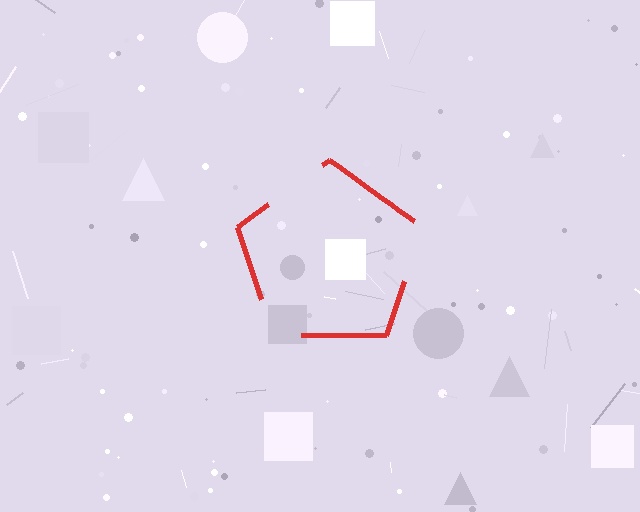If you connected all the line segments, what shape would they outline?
They would outline a pentagon.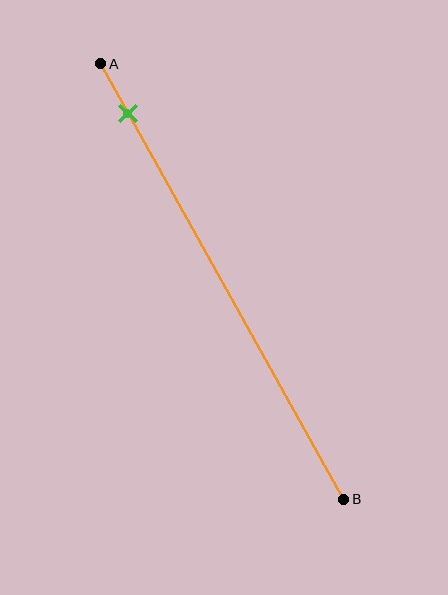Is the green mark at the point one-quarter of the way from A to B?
No, the mark is at about 10% from A, not at the 25% one-quarter point.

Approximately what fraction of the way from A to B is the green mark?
The green mark is approximately 10% of the way from A to B.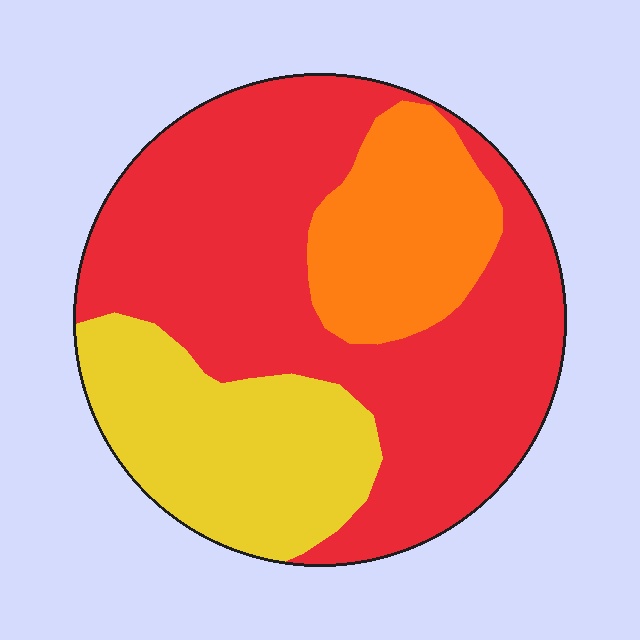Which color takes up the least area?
Orange, at roughly 15%.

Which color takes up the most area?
Red, at roughly 60%.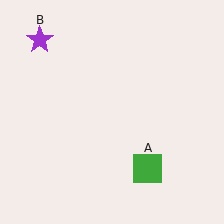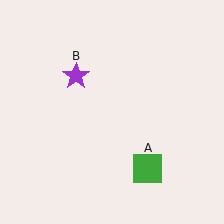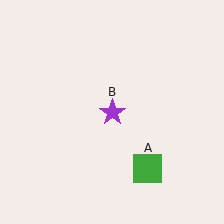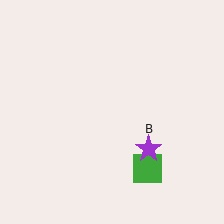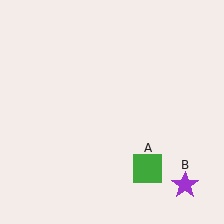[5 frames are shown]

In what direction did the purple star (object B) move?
The purple star (object B) moved down and to the right.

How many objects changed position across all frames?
1 object changed position: purple star (object B).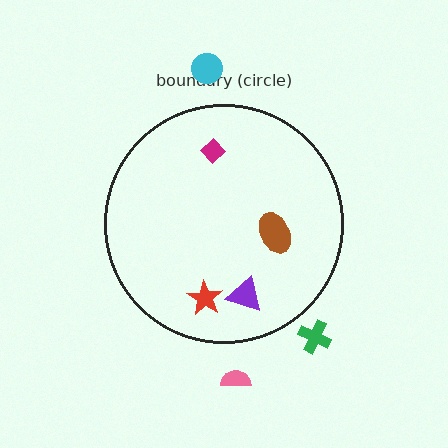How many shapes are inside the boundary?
4 inside, 3 outside.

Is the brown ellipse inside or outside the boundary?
Inside.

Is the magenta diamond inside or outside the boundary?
Inside.